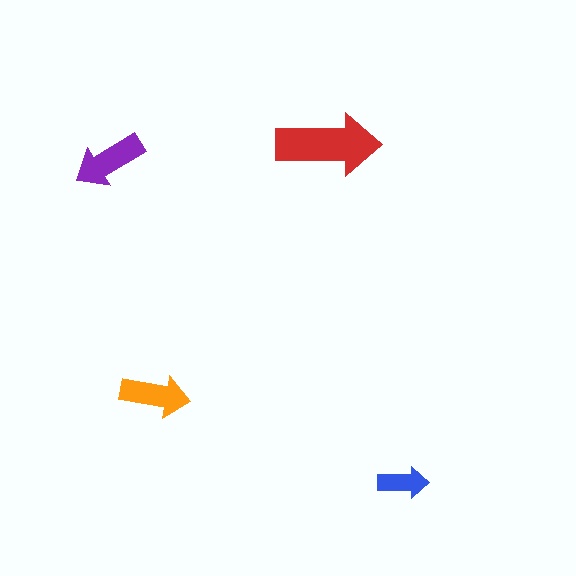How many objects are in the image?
There are 4 objects in the image.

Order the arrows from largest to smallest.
the red one, the purple one, the orange one, the blue one.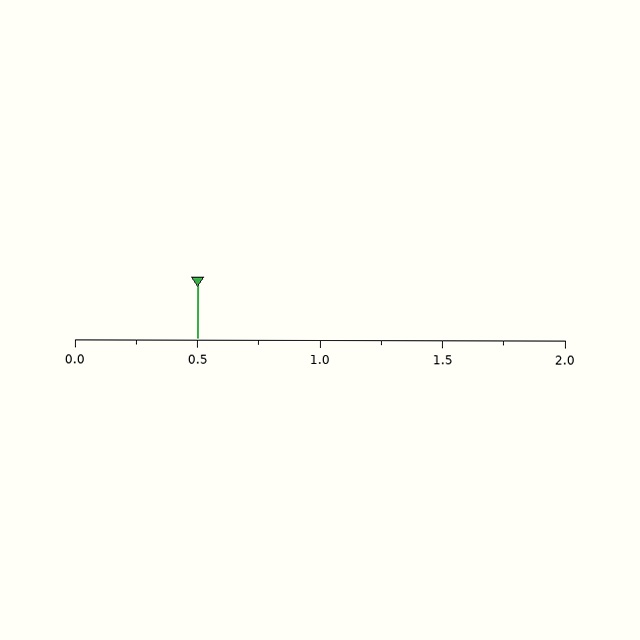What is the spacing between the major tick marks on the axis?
The major ticks are spaced 0.5 apart.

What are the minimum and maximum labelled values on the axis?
The axis runs from 0.0 to 2.0.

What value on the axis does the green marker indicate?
The marker indicates approximately 0.5.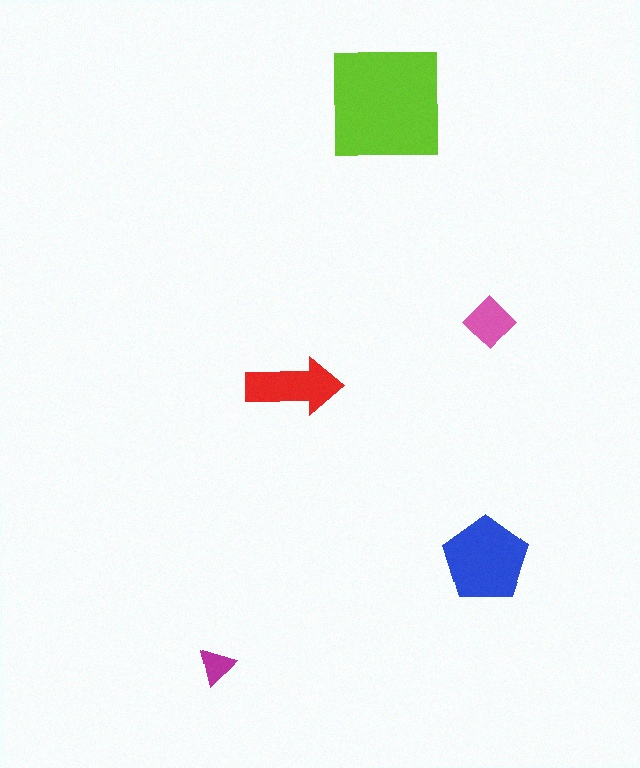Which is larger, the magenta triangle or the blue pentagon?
The blue pentagon.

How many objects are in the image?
There are 5 objects in the image.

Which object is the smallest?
The magenta triangle.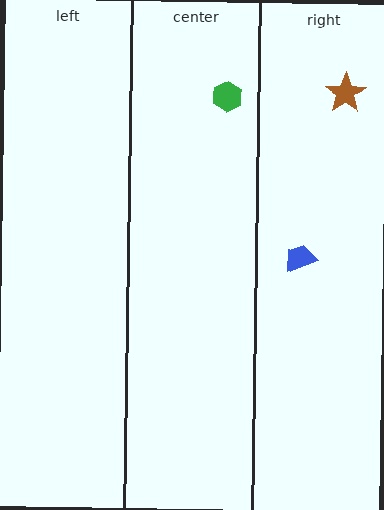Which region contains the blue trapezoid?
The right region.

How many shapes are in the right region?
2.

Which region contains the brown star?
The right region.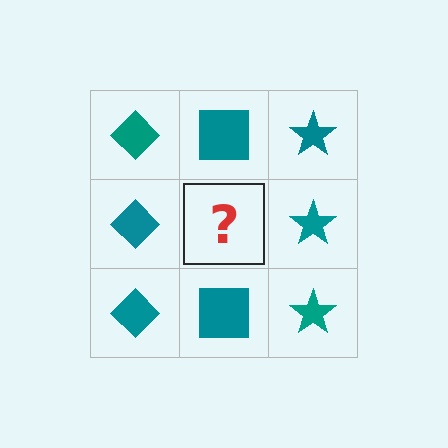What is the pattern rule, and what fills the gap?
The rule is that each column has a consistent shape. The gap should be filled with a teal square.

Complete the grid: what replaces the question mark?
The question mark should be replaced with a teal square.